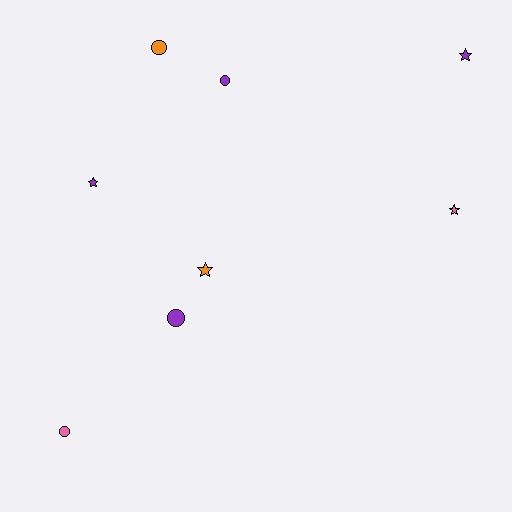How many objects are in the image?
There are 8 objects.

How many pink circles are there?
There is 1 pink circle.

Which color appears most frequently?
Purple, with 4 objects.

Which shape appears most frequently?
Star, with 4 objects.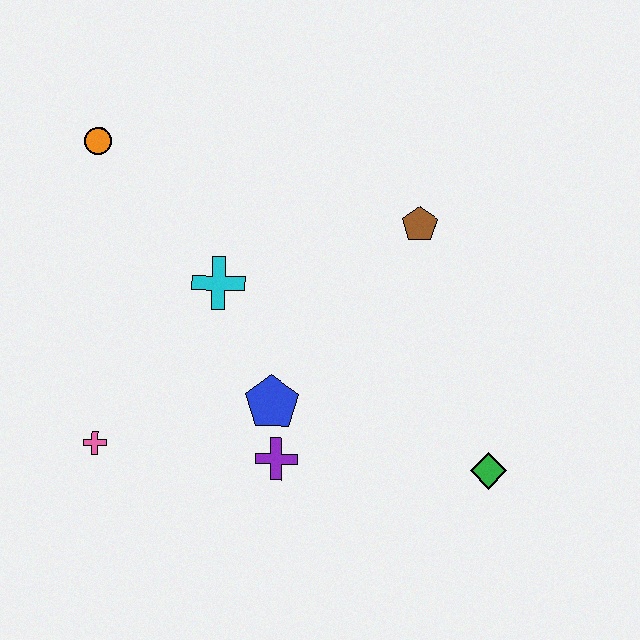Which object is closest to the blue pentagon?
The purple cross is closest to the blue pentagon.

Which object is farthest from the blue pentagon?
The orange circle is farthest from the blue pentagon.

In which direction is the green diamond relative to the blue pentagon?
The green diamond is to the right of the blue pentagon.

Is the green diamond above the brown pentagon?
No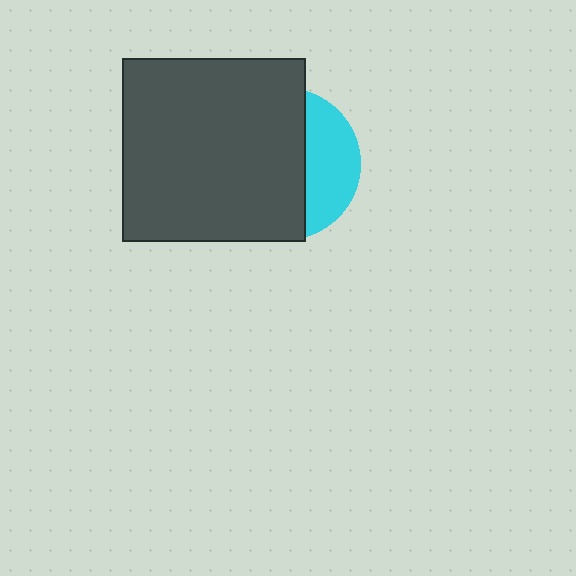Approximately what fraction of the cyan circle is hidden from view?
Roughly 67% of the cyan circle is hidden behind the dark gray square.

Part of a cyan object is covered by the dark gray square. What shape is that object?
It is a circle.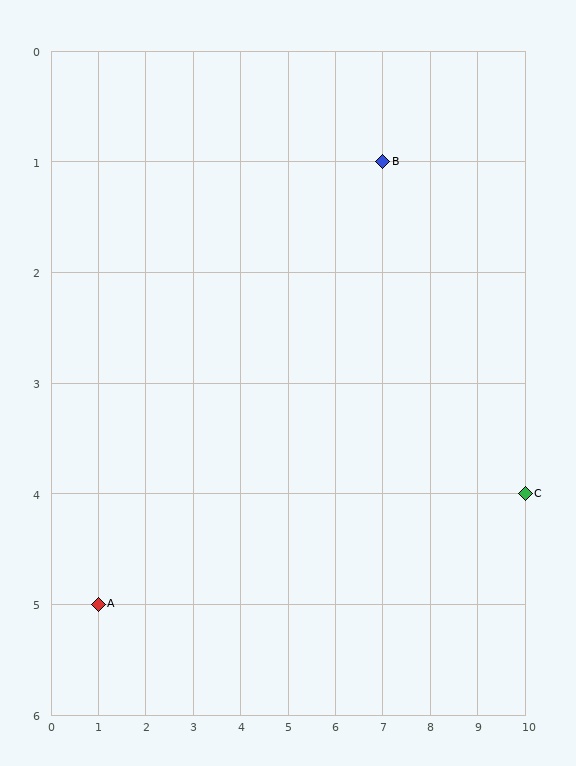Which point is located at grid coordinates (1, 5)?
Point A is at (1, 5).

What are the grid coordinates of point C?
Point C is at grid coordinates (10, 4).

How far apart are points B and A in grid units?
Points B and A are 6 columns and 4 rows apart (about 7.2 grid units diagonally).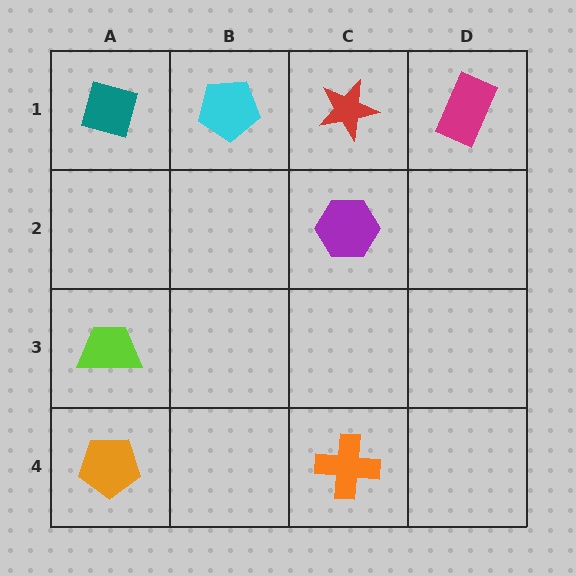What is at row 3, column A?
A lime trapezoid.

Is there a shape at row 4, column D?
No, that cell is empty.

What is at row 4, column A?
An orange pentagon.